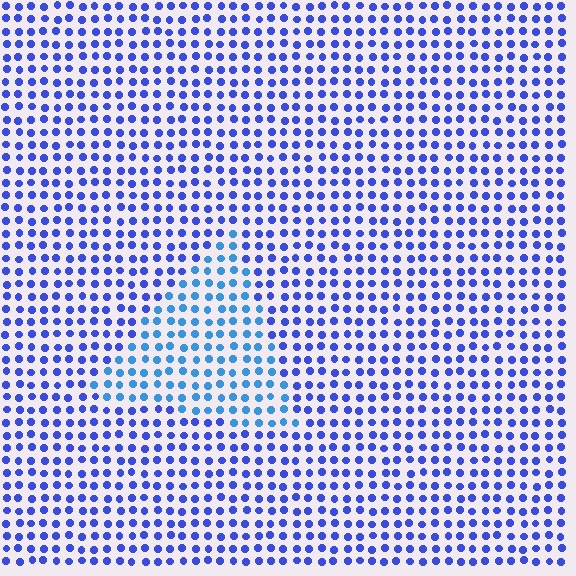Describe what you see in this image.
The image is filled with small blue elements in a uniform arrangement. A triangle-shaped region is visible where the elements are tinted to a slightly different hue, forming a subtle color boundary.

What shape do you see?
I see a triangle.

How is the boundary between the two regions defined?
The boundary is defined purely by a slight shift in hue (about 28 degrees). Spacing, size, and orientation are identical on both sides.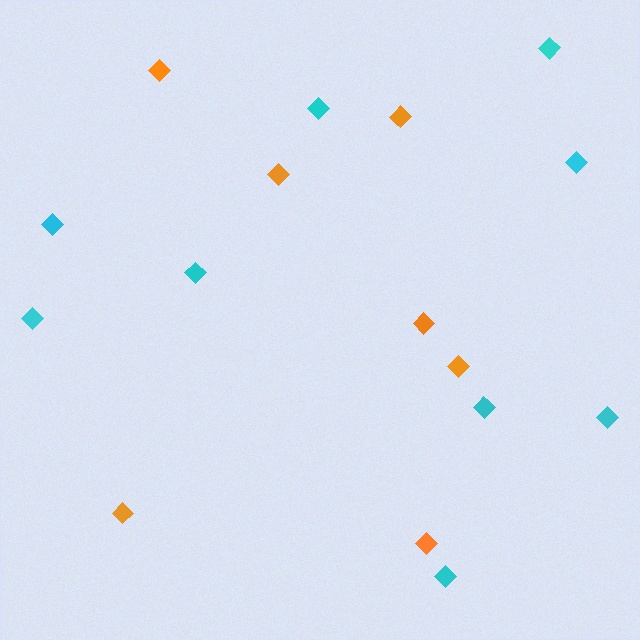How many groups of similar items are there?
There are 2 groups: one group of cyan diamonds (9) and one group of orange diamonds (7).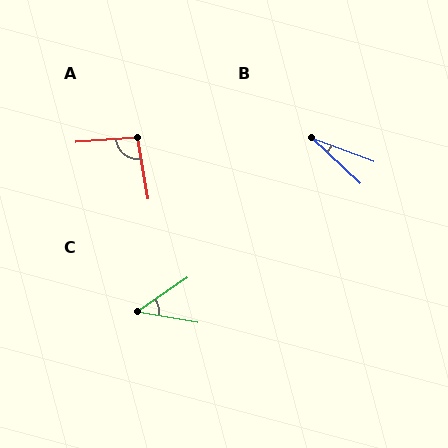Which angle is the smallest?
B, at approximately 22 degrees.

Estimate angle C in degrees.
Approximately 44 degrees.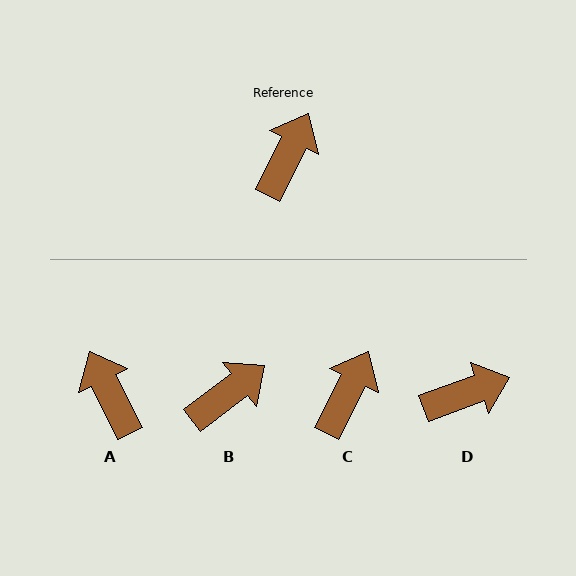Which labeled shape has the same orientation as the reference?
C.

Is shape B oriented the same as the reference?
No, it is off by about 26 degrees.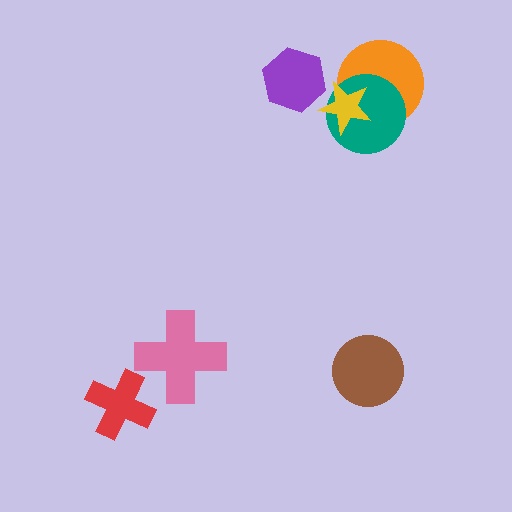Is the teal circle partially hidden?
Yes, it is partially covered by another shape.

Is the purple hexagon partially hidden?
No, no other shape covers it.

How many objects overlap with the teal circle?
2 objects overlap with the teal circle.